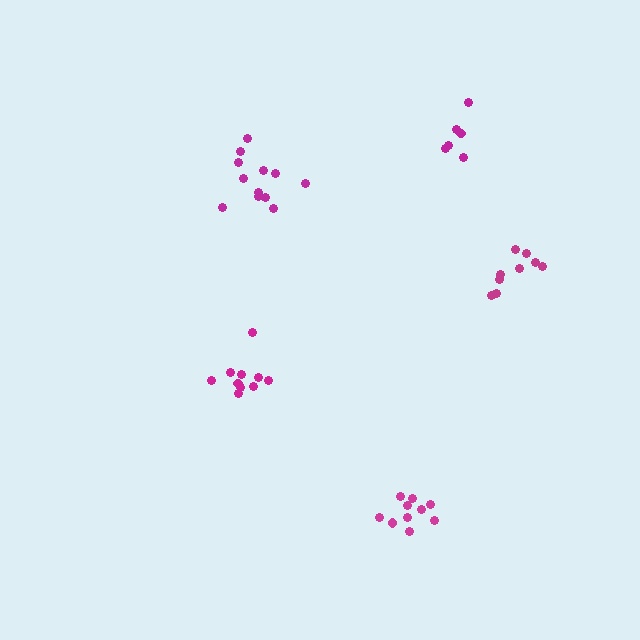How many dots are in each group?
Group 1: 10 dots, Group 2: 7 dots, Group 3: 12 dots, Group 4: 9 dots, Group 5: 10 dots (48 total).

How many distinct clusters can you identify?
There are 5 distinct clusters.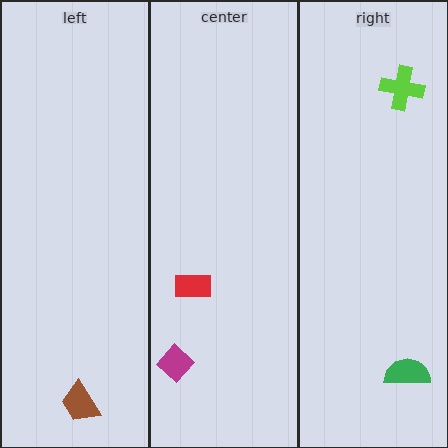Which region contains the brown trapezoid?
The left region.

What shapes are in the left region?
The brown trapezoid.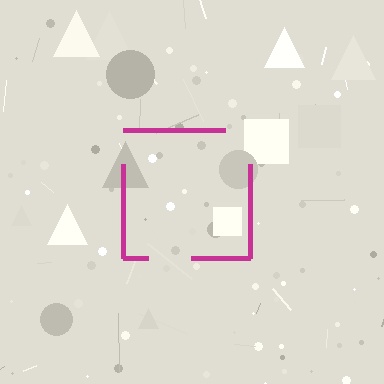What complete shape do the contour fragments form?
The contour fragments form a square.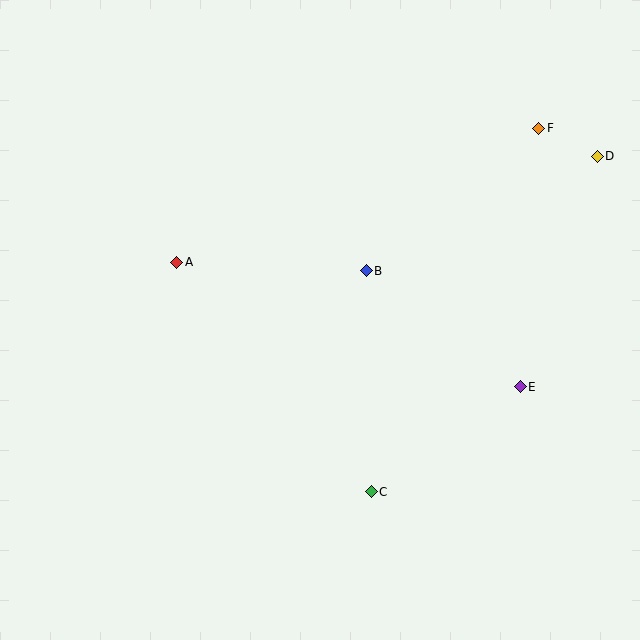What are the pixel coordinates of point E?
Point E is at (520, 387).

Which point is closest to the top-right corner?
Point D is closest to the top-right corner.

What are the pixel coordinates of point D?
Point D is at (597, 156).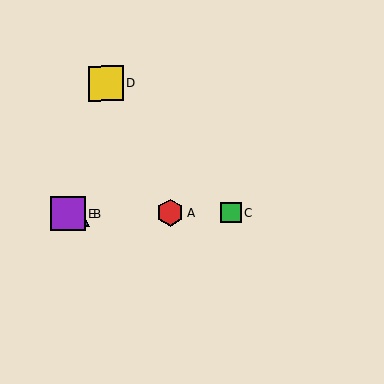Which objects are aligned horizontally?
Objects A, B, C, E are aligned horizontally.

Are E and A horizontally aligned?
Yes, both are at y≈213.